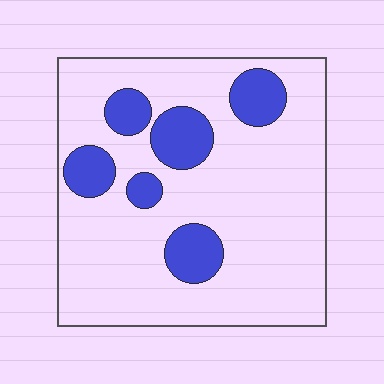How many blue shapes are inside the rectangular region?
6.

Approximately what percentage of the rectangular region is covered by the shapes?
Approximately 20%.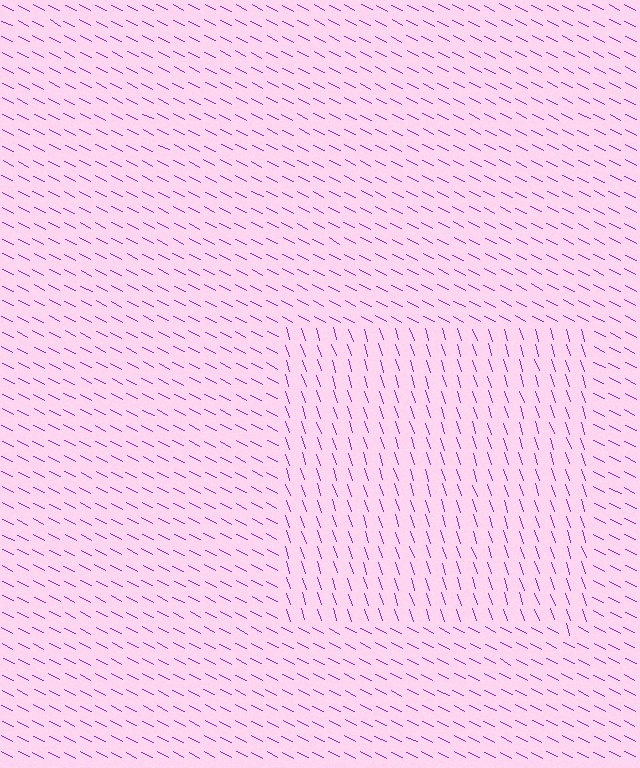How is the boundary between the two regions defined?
The boundary is defined purely by a change in line orientation (approximately 45 degrees difference). All lines are the same color and thickness.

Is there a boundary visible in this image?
Yes, there is a texture boundary formed by a change in line orientation.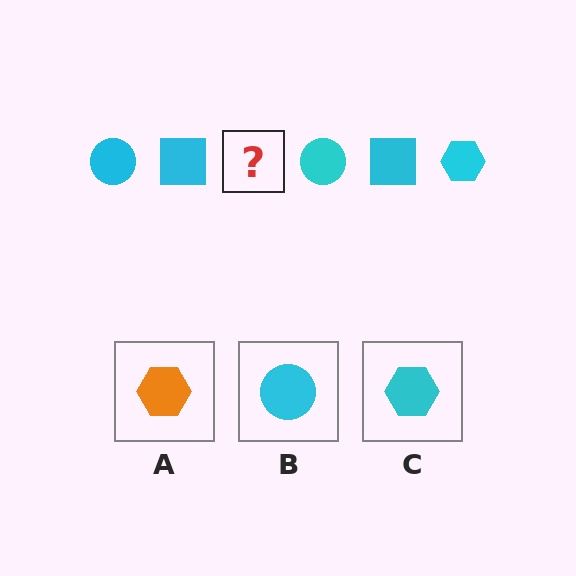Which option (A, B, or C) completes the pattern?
C.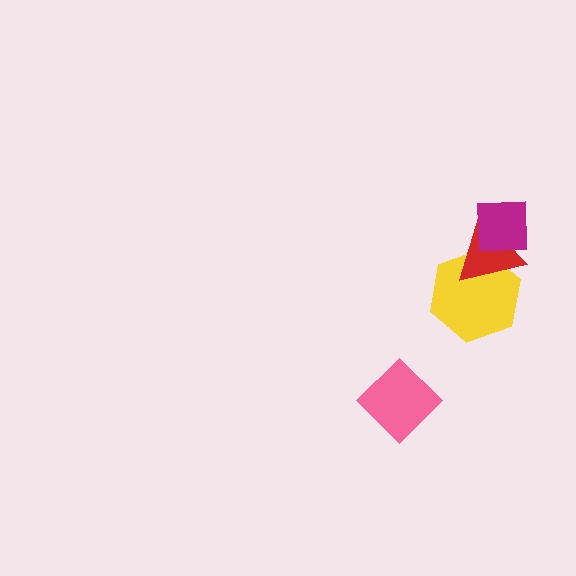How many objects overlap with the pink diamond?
0 objects overlap with the pink diamond.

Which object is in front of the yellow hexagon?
The red triangle is in front of the yellow hexagon.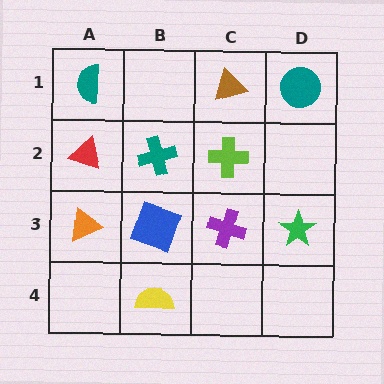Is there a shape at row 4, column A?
No, that cell is empty.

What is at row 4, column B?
A yellow semicircle.